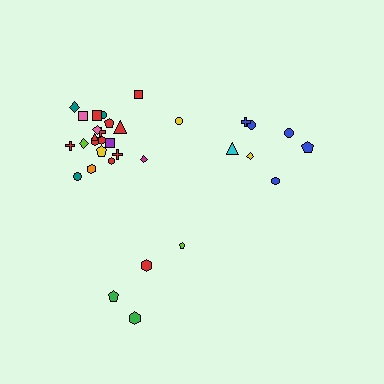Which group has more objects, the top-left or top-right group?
The top-left group.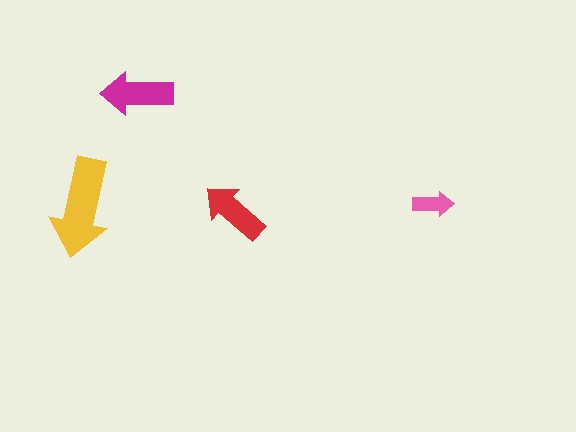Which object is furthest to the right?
The pink arrow is rightmost.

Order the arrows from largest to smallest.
the yellow one, the magenta one, the red one, the pink one.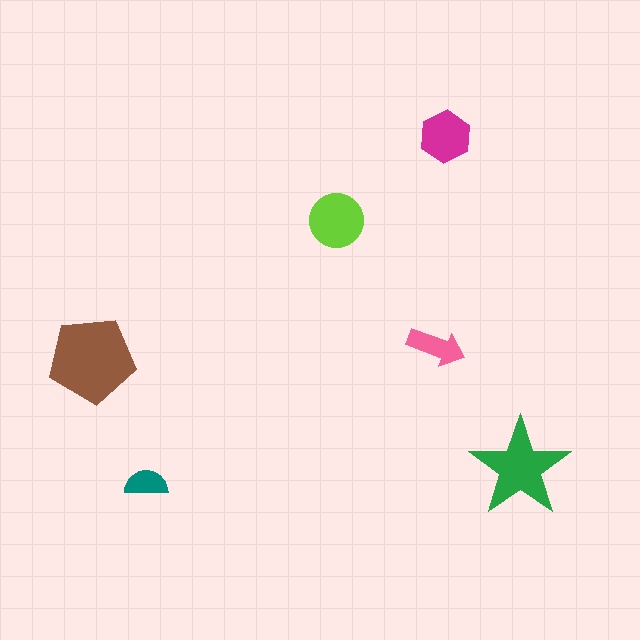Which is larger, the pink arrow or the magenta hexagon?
The magenta hexagon.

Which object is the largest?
The brown pentagon.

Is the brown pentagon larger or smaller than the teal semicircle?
Larger.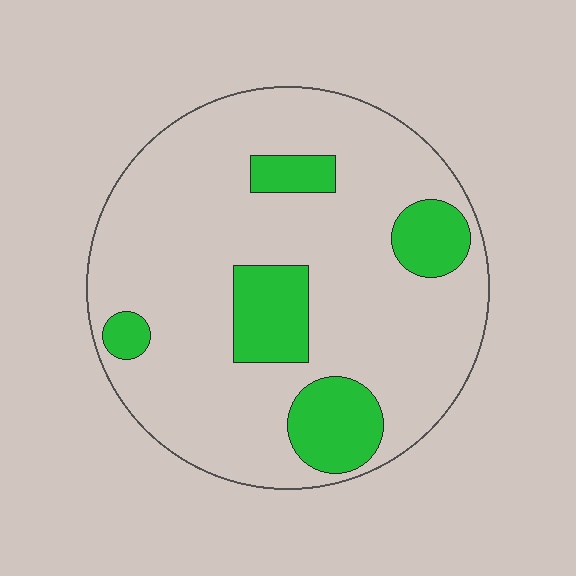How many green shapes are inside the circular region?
5.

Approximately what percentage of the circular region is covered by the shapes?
Approximately 20%.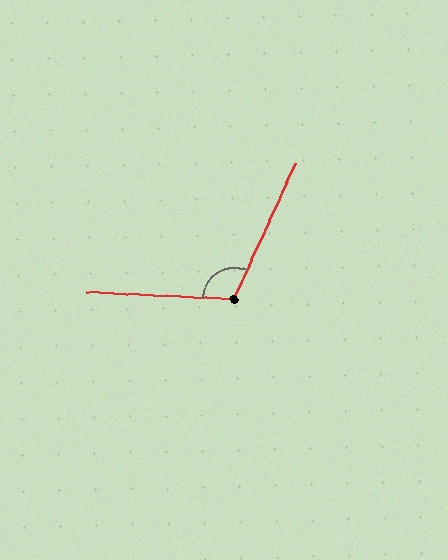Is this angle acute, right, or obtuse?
It is obtuse.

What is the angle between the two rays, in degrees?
Approximately 111 degrees.